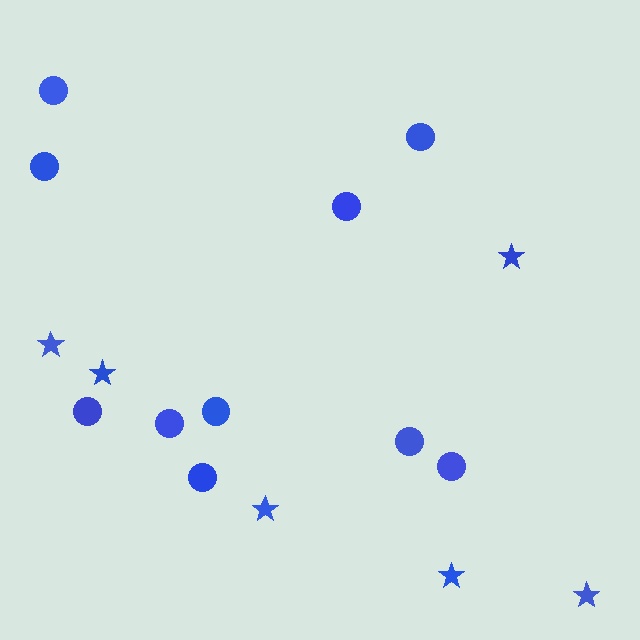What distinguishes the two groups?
There are 2 groups: one group of stars (6) and one group of circles (10).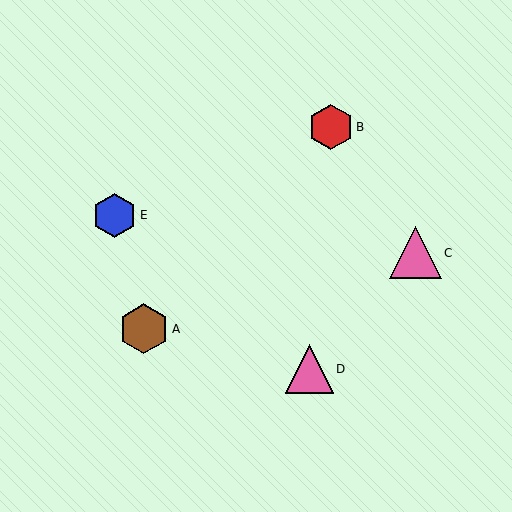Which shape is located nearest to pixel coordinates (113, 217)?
The blue hexagon (labeled E) at (115, 215) is nearest to that location.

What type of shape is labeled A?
Shape A is a brown hexagon.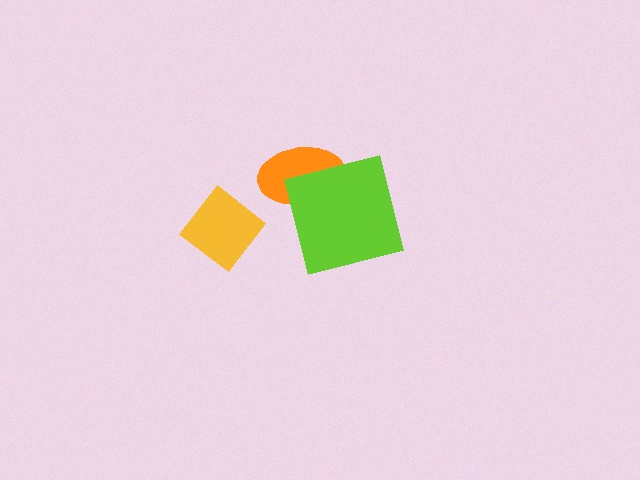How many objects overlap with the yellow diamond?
0 objects overlap with the yellow diamond.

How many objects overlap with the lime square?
1 object overlaps with the lime square.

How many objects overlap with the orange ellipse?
1 object overlaps with the orange ellipse.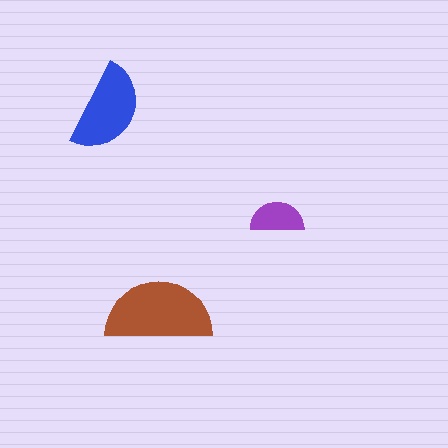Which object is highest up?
The blue semicircle is topmost.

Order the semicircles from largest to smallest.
the brown one, the blue one, the purple one.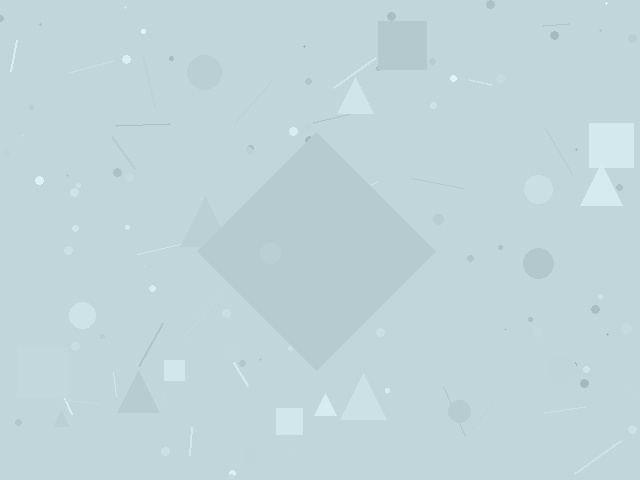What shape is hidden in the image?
A diamond is hidden in the image.